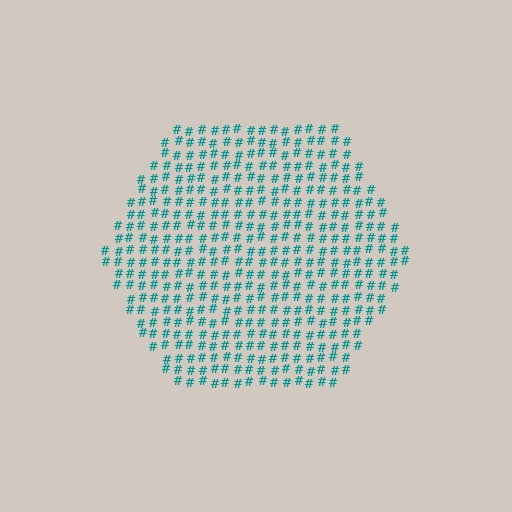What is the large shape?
The large shape is a hexagon.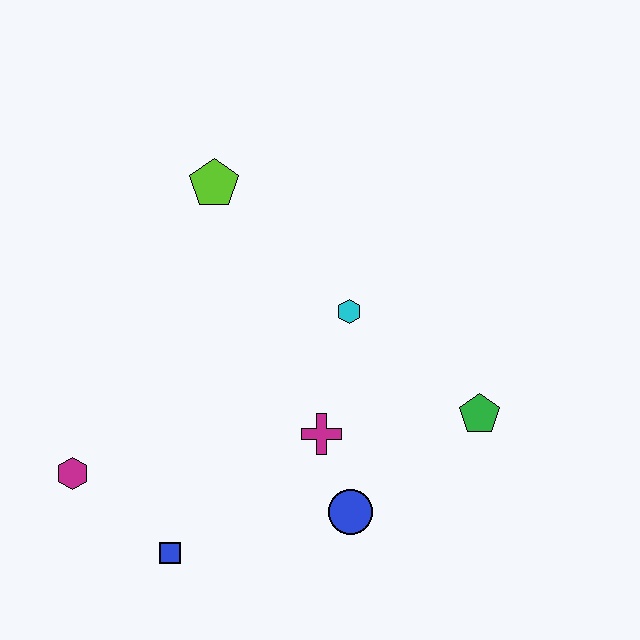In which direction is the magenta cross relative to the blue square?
The magenta cross is to the right of the blue square.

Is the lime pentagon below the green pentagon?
No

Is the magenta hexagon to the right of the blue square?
No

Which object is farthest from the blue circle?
The lime pentagon is farthest from the blue circle.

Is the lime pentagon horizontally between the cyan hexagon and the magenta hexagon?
Yes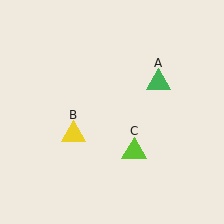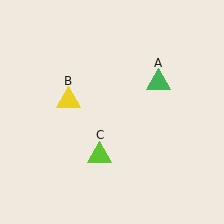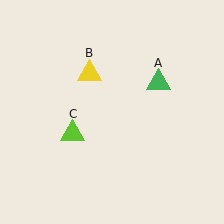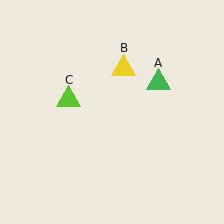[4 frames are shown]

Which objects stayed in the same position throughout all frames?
Green triangle (object A) remained stationary.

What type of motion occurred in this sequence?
The yellow triangle (object B), lime triangle (object C) rotated clockwise around the center of the scene.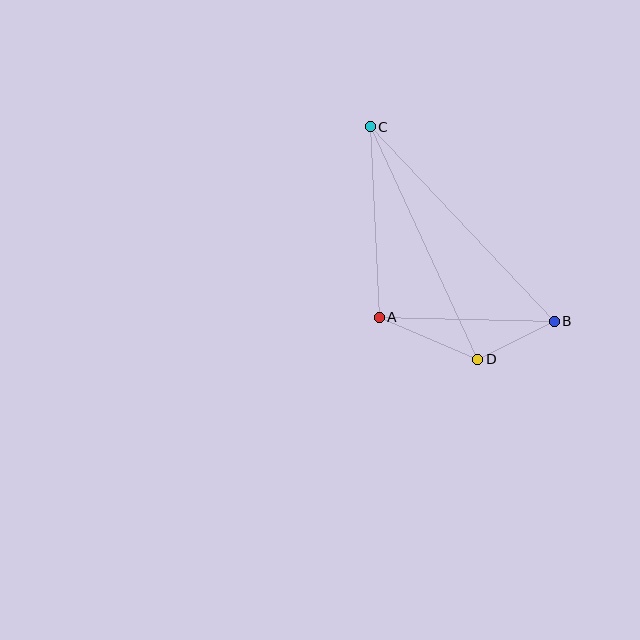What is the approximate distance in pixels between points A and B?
The distance between A and B is approximately 175 pixels.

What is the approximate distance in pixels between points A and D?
The distance between A and D is approximately 107 pixels.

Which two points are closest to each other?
Points B and D are closest to each other.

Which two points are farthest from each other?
Points B and C are farthest from each other.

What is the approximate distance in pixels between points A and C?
The distance between A and C is approximately 191 pixels.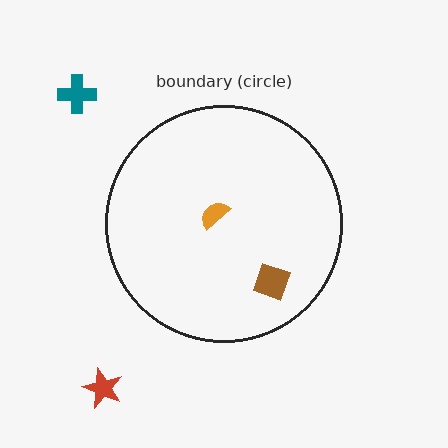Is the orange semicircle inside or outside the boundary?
Inside.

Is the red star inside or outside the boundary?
Outside.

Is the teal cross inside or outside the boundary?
Outside.